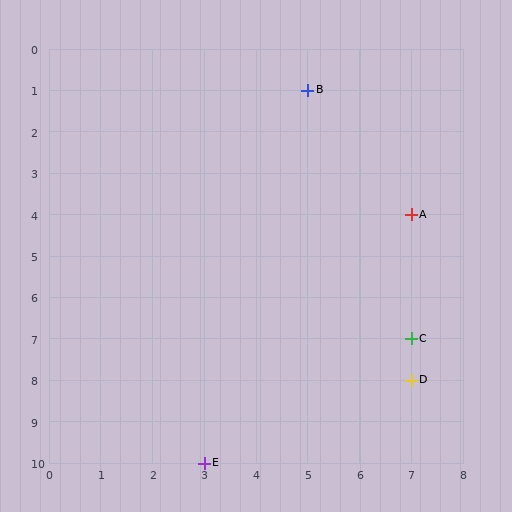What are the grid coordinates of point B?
Point B is at grid coordinates (5, 1).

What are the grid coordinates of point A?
Point A is at grid coordinates (7, 4).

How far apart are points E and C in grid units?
Points E and C are 4 columns and 3 rows apart (about 5.0 grid units diagonally).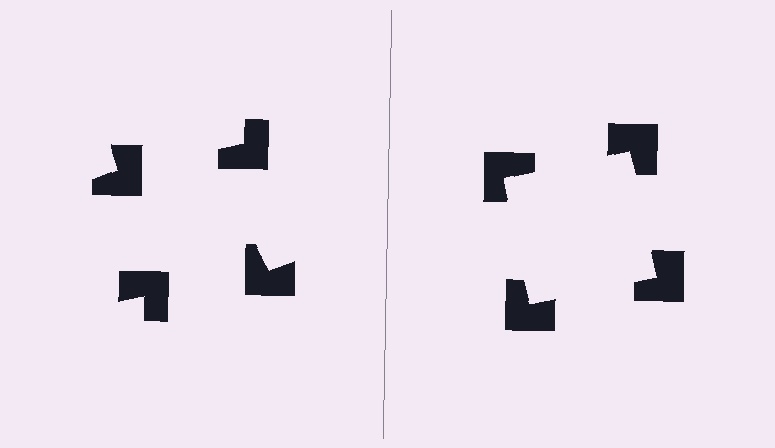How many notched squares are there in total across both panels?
8 — 4 on each side.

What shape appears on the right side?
An illusory square.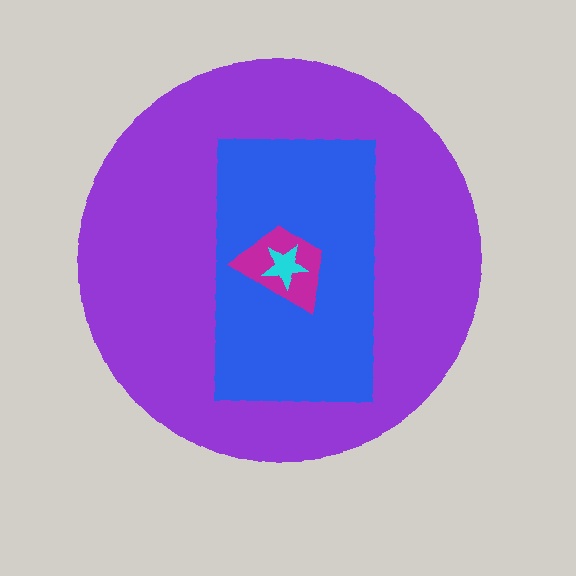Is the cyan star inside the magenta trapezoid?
Yes.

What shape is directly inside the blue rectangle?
The magenta trapezoid.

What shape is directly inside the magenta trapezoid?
The cyan star.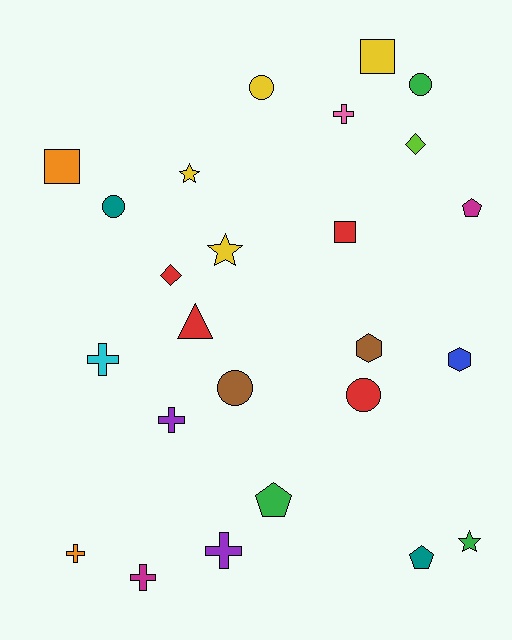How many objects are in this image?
There are 25 objects.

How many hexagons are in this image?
There are 2 hexagons.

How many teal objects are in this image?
There are 2 teal objects.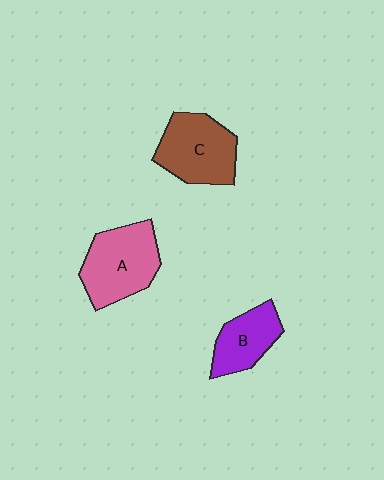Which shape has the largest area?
Shape A (pink).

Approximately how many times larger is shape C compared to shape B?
Approximately 1.4 times.